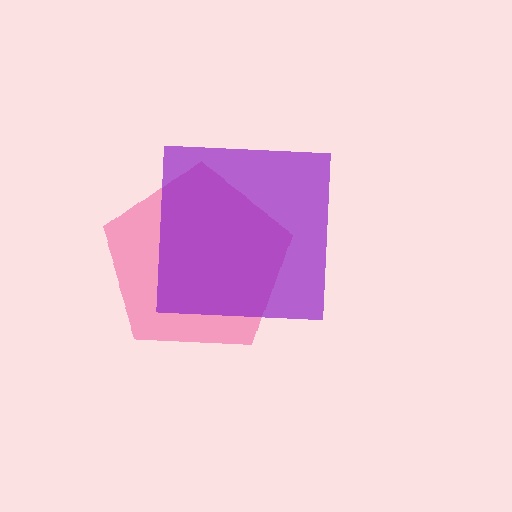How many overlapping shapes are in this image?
There are 2 overlapping shapes in the image.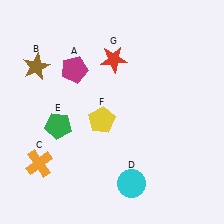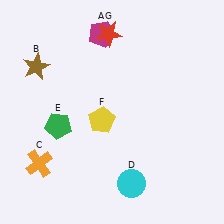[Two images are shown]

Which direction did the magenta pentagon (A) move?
The magenta pentagon (A) moved up.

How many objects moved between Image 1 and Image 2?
2 objects moved between the two images.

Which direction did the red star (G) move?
The red star (G) moved up.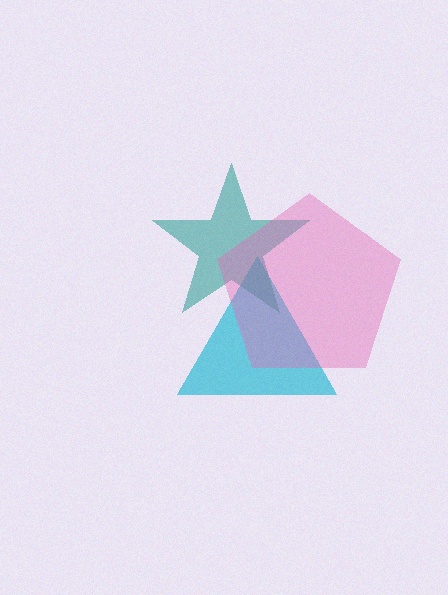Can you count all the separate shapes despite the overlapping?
Yes, there are 3 separate shapes.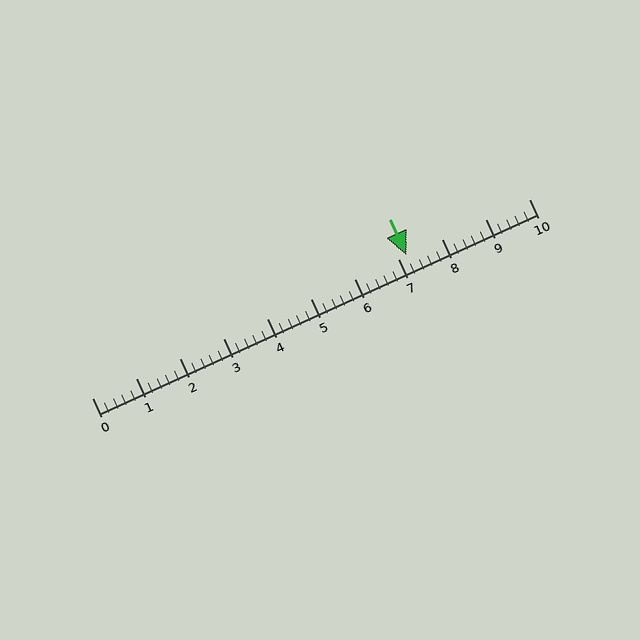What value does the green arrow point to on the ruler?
The green arrow points to approximately 7.2.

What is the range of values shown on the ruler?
The ruler shows values from 0 to 10.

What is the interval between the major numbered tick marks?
The major tick marks are spaced 1 units apart.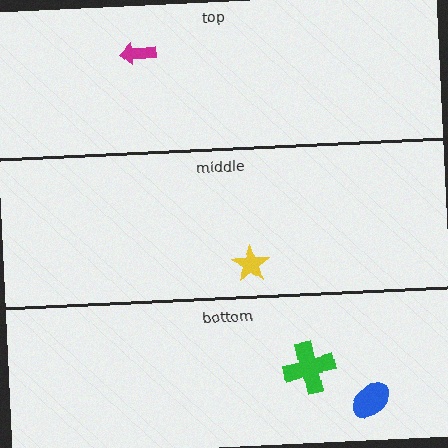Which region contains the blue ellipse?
The bottom region.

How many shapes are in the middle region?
1.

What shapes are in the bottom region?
The green cross, the blue ellipse.